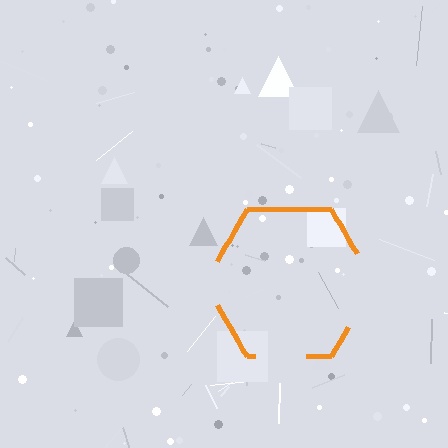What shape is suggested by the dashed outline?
The dashed outline suggests a hexagon.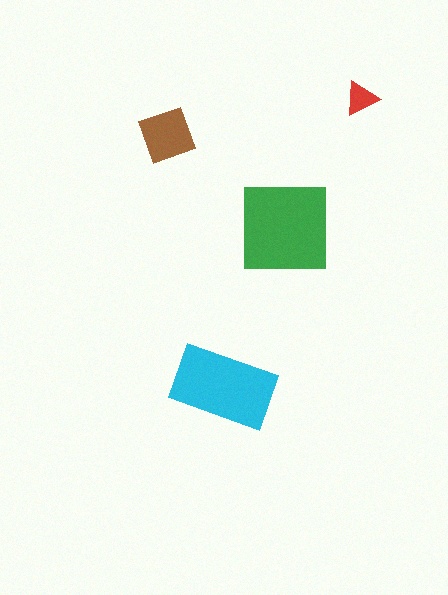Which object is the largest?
The green square.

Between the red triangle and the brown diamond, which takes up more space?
The brown diamond.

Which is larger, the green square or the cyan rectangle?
The green square.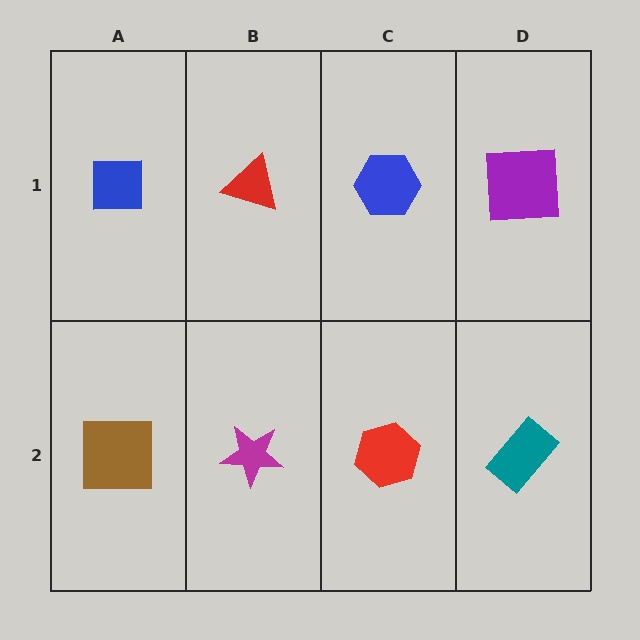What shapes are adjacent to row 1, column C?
A red hexagon (row 2, column C), a red triangle (row 1, column B), a purple square (row 1, column D).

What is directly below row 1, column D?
A teal rectangle.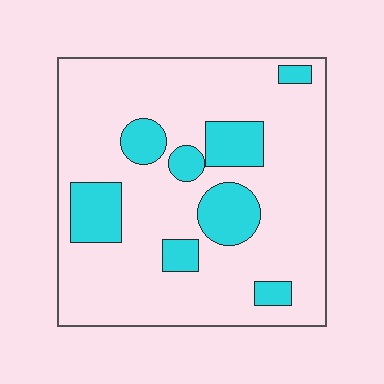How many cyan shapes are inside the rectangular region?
8.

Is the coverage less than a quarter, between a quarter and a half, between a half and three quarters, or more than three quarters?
Less than a quarter.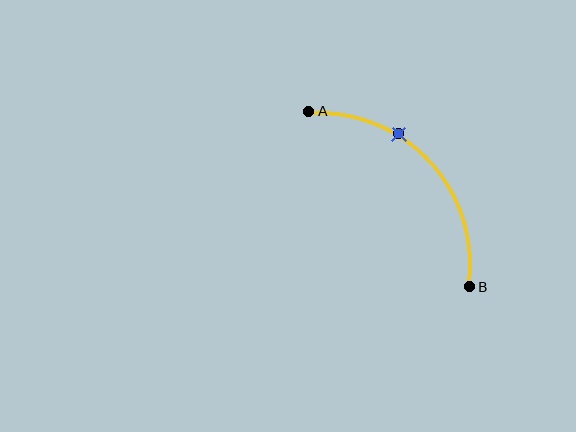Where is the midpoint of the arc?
The arc midpoint is the point on the curve farthest from the straight line joining A and B. It sits above and to the right of that line.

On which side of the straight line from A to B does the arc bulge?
The arc bulges above and to the right of the straight line connecting A and B.